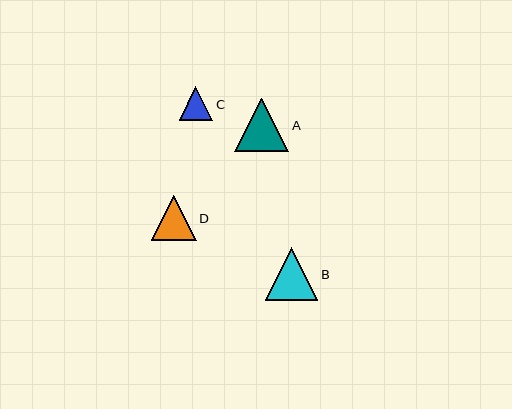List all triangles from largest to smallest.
From largest to smallest: A, B, D, C.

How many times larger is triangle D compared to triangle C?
Triangle D is approximately 1.3 times the size of triangle C.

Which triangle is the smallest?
Triangle C is the smallest with a size of approximately 34 pixels.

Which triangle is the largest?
Triangle A is the largest with a size of approximately 54 pixels.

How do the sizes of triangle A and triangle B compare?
Triangle A and triangle B are approximately the same size.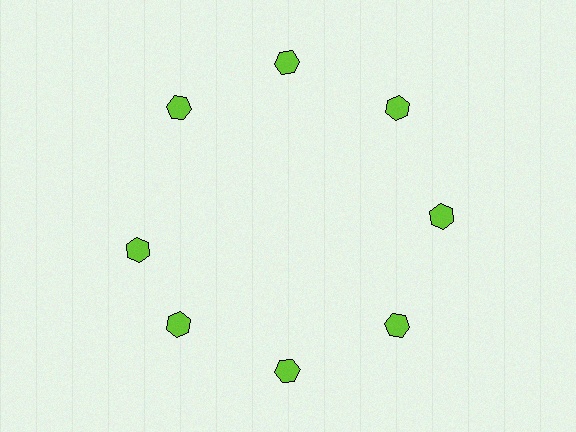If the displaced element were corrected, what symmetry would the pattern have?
It would have 8-fold rotational symmetry — the pattern would map onto itself every 45 degrees.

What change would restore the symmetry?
The symmetry would be restored by rotating it back into even spacing with its neighbors so that all 8 hexagons sit at equal angles and equal distance from the center.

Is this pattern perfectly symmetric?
No. The 8 lime hexagons are arranged in a ring, but one element near the 9 o'clock position is rotated out of alignment along the ring, breaking the 8-fold rotational symmetry.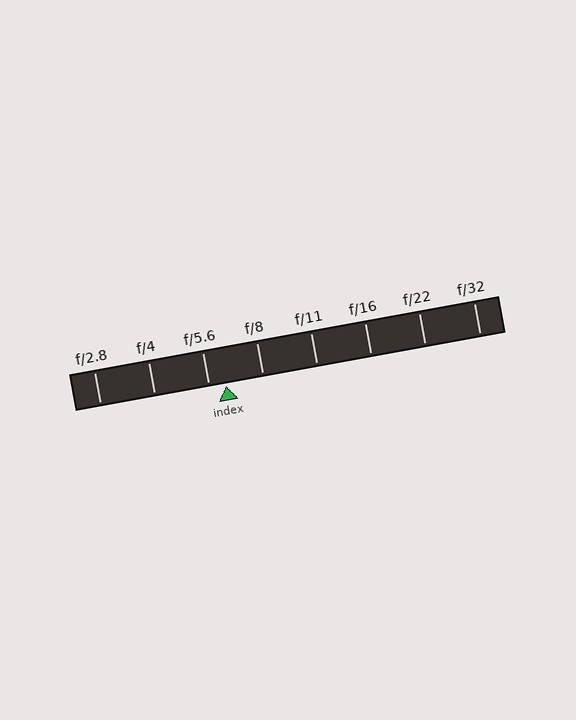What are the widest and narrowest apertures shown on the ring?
The widest aperture shown is f/2.8 and the narrowest is f/32.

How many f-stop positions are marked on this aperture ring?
There are 8 f-stop positions marked.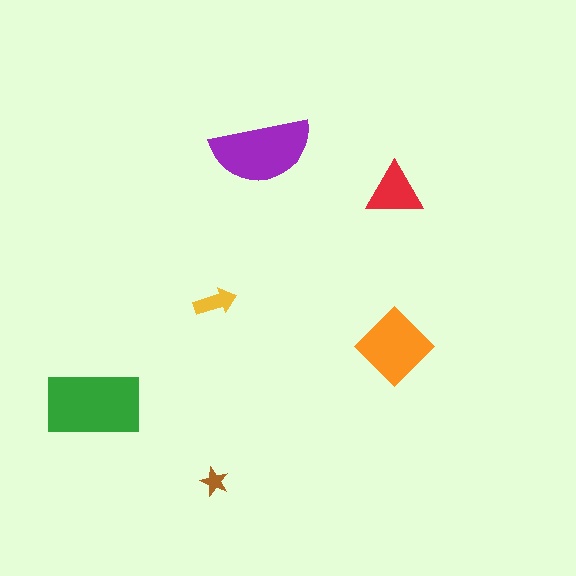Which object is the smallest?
The brown star.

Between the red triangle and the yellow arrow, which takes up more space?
The red triangle.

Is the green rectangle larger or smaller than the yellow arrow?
Larger.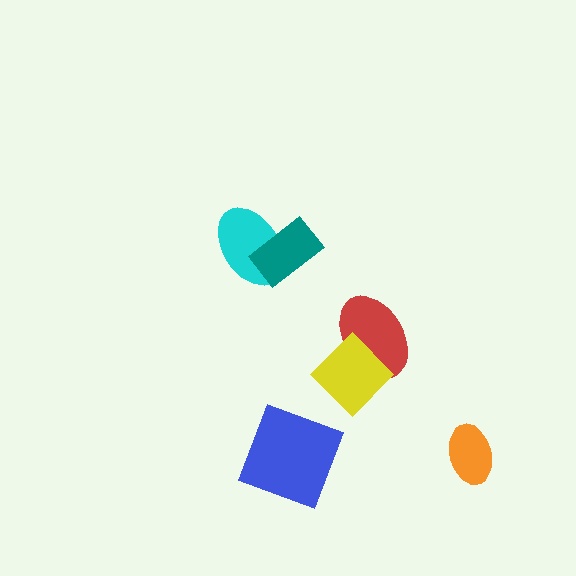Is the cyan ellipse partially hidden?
Yes, it is partially covered by another shape.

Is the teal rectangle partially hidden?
No, no other shape covers it.